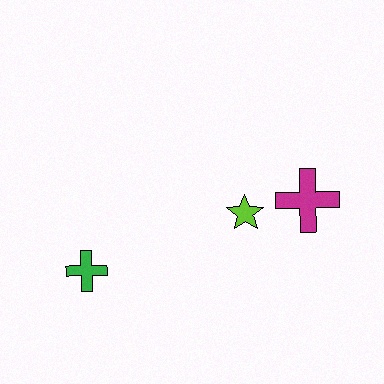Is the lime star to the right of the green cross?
Yes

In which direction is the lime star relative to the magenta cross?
The lime star is to the left of the magenta cross.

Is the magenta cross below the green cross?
No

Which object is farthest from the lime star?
The green cross is farthest from the lime star.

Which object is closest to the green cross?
The lime star is closest to the green cross.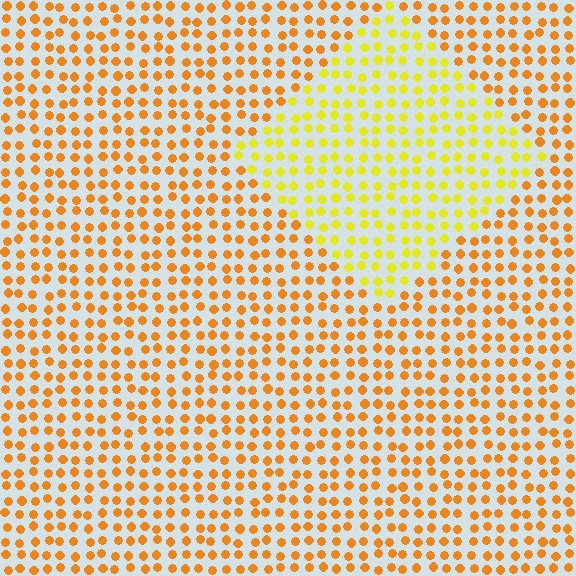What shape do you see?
I see a diamond.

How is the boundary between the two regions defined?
The boundary is defined purely by a slight shift in hue (about 31 degrees). Spacing, size, and orientation are identical on both sides.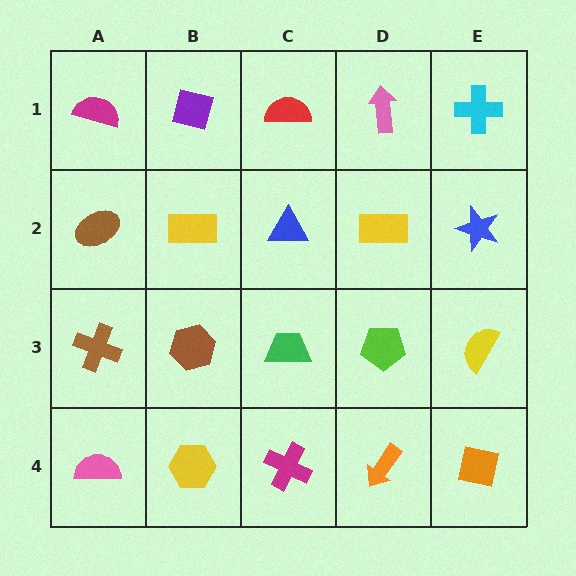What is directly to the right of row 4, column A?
A yellow hexagon.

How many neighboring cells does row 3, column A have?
3.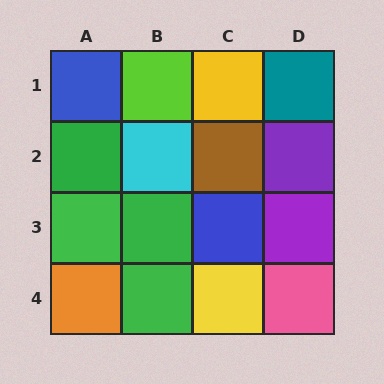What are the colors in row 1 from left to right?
Blue, lime, yellow, teal.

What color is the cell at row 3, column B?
Green.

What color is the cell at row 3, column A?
Green.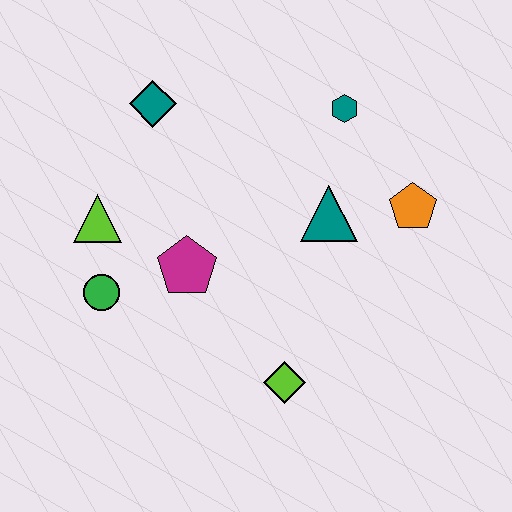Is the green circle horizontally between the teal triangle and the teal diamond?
No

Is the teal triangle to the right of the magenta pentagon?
Yes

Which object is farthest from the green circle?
The orange pentagon is farthest from the green circle.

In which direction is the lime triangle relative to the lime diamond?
The lime triangle is to the left of the lime diamond.